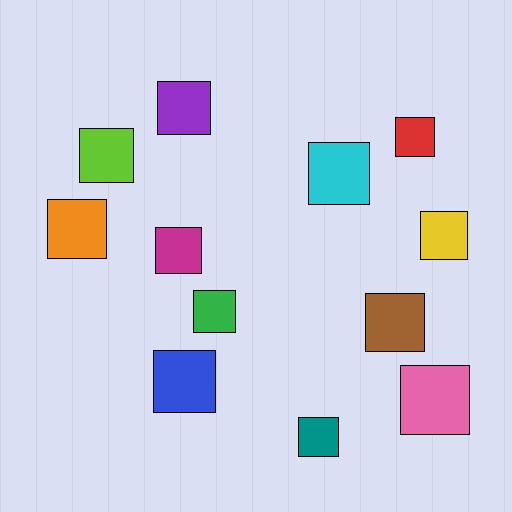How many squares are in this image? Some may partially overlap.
There are 12 squares.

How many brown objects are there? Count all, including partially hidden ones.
There is 1 brown object.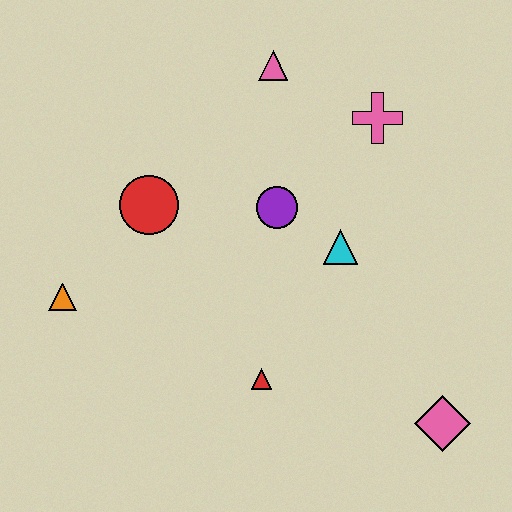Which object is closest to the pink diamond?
The red triangle is closest to the pink diamond.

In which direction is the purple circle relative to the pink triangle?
The purple circle is below the pink triangle.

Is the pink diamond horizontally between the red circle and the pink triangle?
No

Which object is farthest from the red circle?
The pink diamond is farthest from the red circle.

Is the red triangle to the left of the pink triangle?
Yes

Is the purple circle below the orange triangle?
No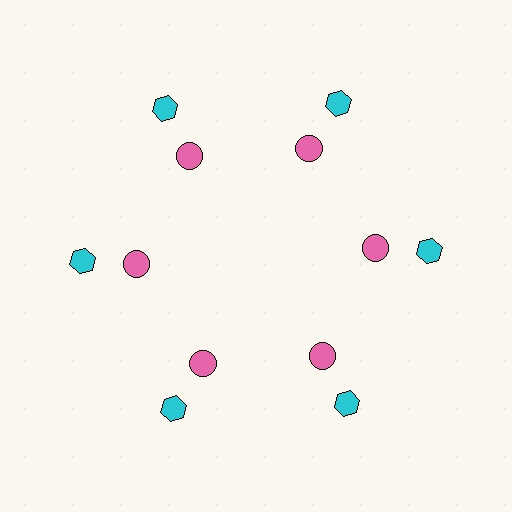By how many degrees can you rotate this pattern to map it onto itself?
The pattern maps onto itself every 60 degrees of rotation.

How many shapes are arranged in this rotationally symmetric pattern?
There are 12 shapes, arranged in 6 groups of 2.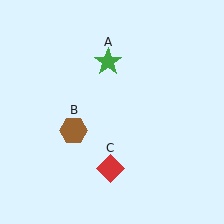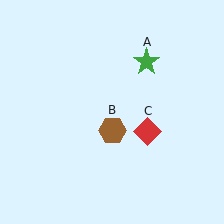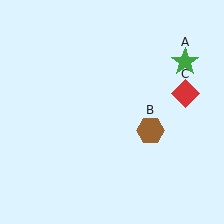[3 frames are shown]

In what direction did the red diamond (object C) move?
The red diamond (object C) moved up and to the right.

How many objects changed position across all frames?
3 objects changed position: green star (object A), brown hexagon (object B), red diamond (object C).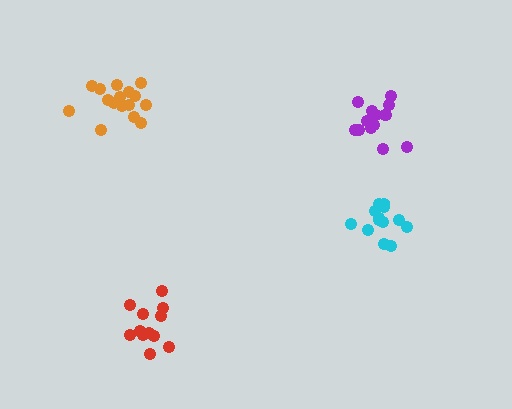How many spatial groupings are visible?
There are 4 spatial groupings.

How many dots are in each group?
Group 1: 14 dots, Group 2: 12 dots, Group 3: 16 dots, Group 4: 13 dots (55 total).